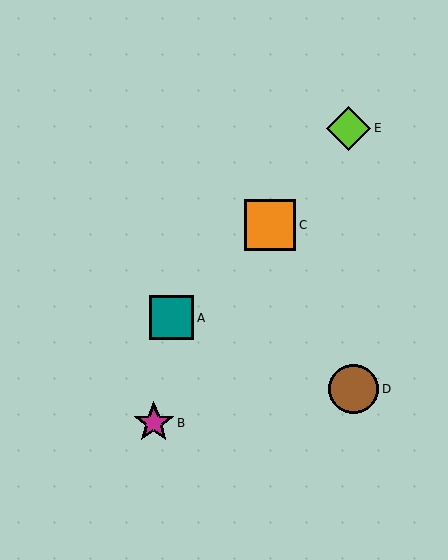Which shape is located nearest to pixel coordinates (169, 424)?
The magenta star (labeled B) at (154, 423) is nearest to that location.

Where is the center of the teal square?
The center of the teal square is at (172, 318).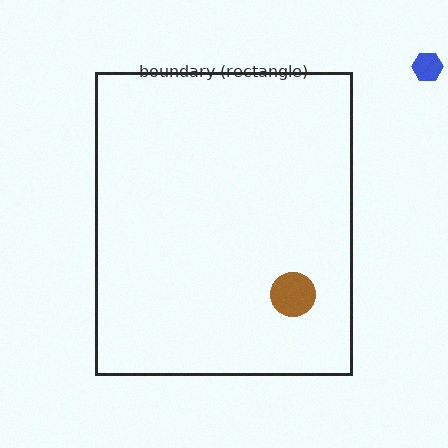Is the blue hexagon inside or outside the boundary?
Outside.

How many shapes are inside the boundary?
1 inside, 1 outside.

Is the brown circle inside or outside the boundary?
Inside.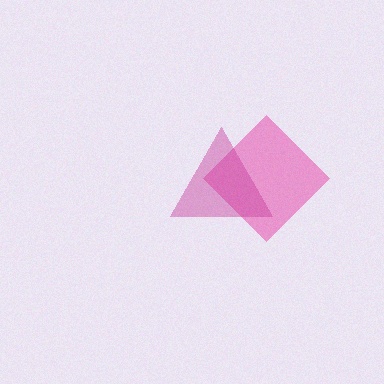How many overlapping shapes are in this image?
There are 2 overlapping shapes in the image.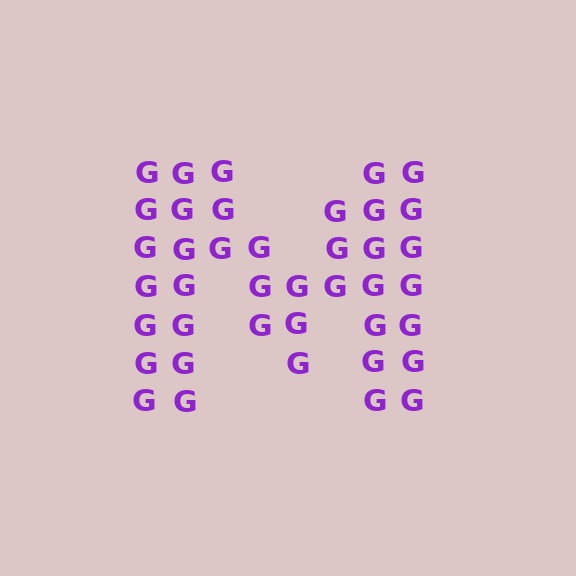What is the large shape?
The large shape is the letter M.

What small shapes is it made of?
It is made of small letter G's.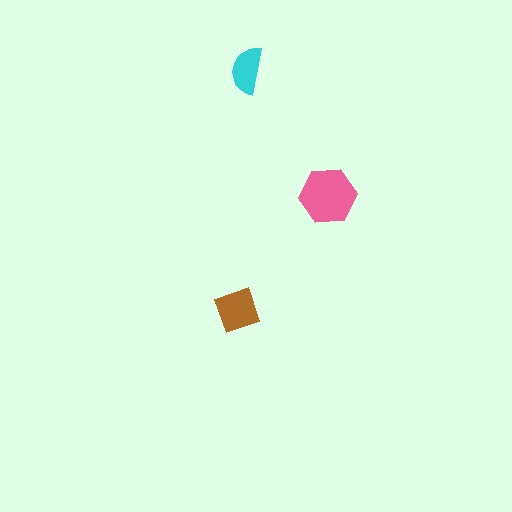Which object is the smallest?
The cyan semicircle.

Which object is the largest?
The pink hexagon.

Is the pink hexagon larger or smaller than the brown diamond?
Larger.